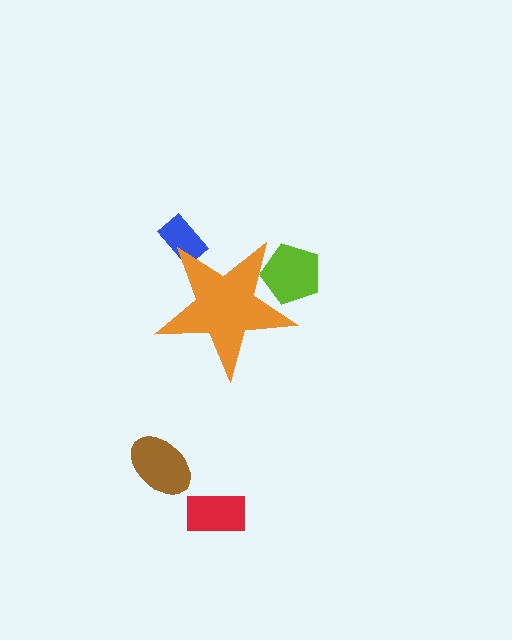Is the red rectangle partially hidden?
No, the red rectangle is fully visible.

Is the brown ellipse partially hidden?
No, the brown ellipse is fully visible.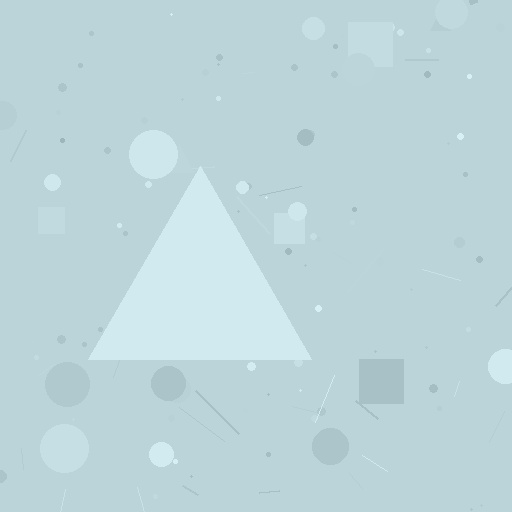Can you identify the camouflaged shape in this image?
The camouflaged shape is a triangle.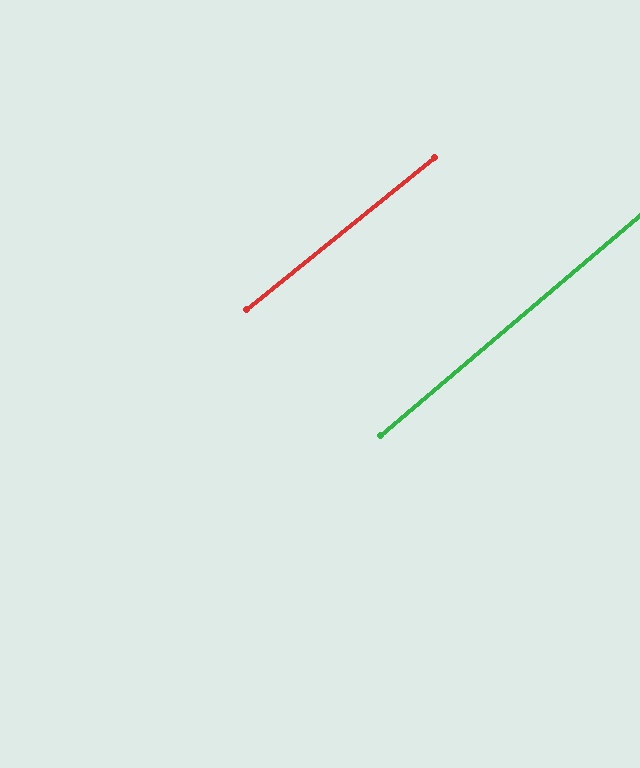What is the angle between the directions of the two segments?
Approximately 1 degree.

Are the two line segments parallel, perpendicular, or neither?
Parallel — their directions differ by only 1.3°.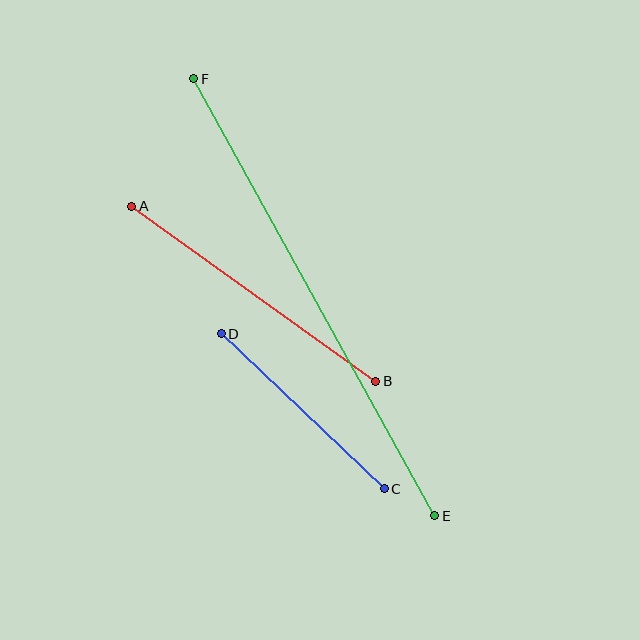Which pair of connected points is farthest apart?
Points E and F are farthest apart.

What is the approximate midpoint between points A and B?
The midpoint is at approximately (254, 294) pixels.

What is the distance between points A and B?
The distance is approximately 300 pixels.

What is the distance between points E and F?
The distance is approximately 499 pixels.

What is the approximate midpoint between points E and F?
The midpoint is at approximately (314, 297) pixels.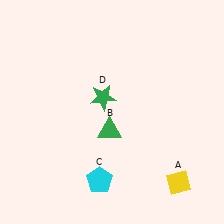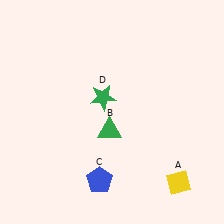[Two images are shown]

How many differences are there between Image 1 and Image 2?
There is 1 difference between the two images.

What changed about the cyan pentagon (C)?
In Image 1, C is cyan. In Image 2, it changed to blue.